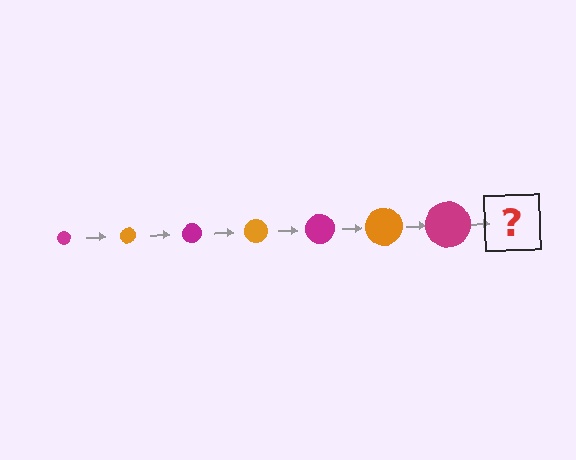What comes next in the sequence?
The next element should be an orange circle, larger than the previous one.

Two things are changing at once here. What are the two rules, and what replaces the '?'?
The two rules are that the circle grows larger each step and the color cycles through magenta and orange. The '?' should be an orange circle, larger than the previous one.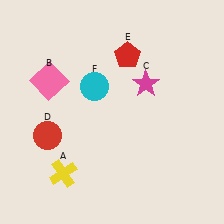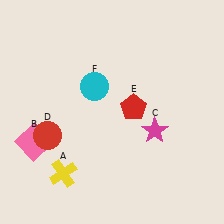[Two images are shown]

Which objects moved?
The objects that moved are: the pink square (B), the magenta star (C), the red pentagon (E).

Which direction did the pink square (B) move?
The pink square (B) moved down.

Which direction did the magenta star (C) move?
The magenta star (C) moved down.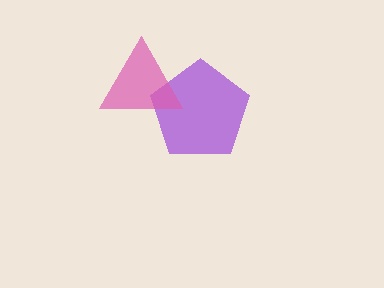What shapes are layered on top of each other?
The layered shapes are: a purple pentagon, a pink triangle.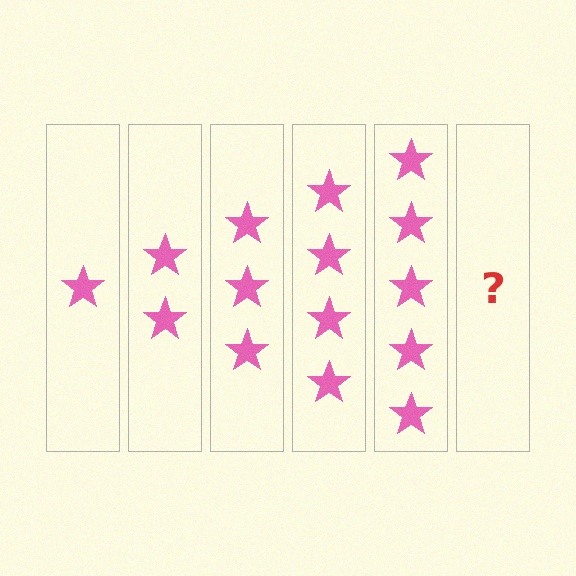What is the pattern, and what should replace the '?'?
The pattern is that each step adds one more star. The '?' should be 6 stars.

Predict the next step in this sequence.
The next step is 6 stars.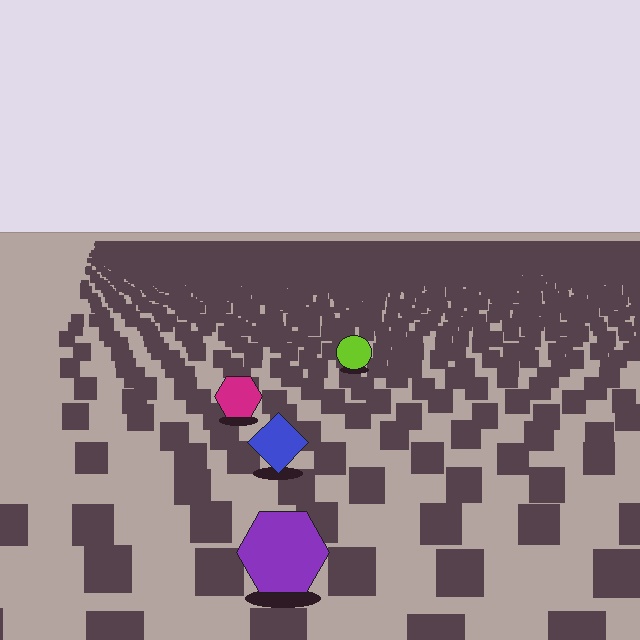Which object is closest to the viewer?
The purple hexagon is closest. The texture marks near it are larger and more spread out.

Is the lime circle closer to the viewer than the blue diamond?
No. The blue diamond is closer — you can tell from the texture gradient: the ground texture is coarser near it.